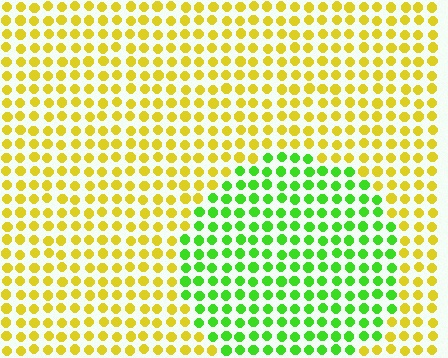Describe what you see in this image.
The image is filled with small yellow elements in a uniform arrangement. A circle-shaped region is visible where the elements are tinted to a slightly different hue, forming a subtle color boundary.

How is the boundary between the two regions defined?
The boundary is defined purely by a slight shift in hue (about 56 degrees). Spacing, size, and orientation are identical on both sides.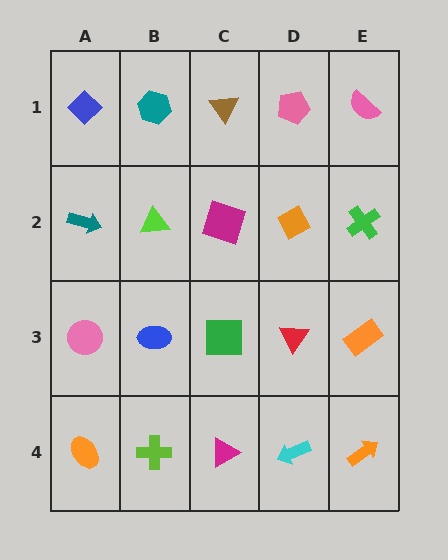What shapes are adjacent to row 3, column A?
A teal arrow (row 2, column A), an orange ellipse (row 4, column A), a blue ellipse (row 3, column B).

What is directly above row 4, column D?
A red triangle.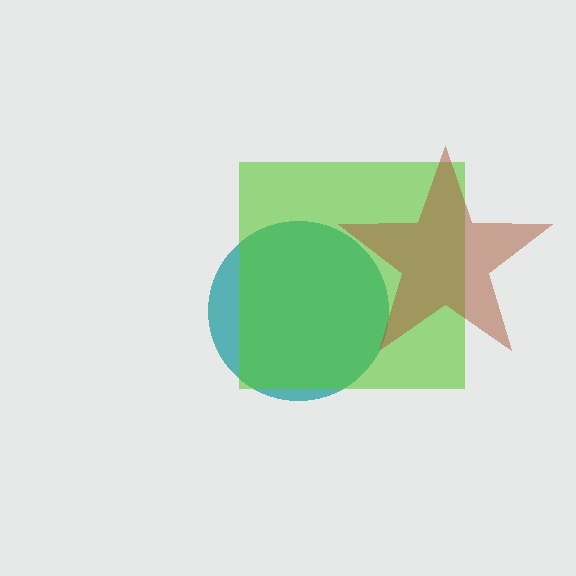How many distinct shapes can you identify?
There are 3 distinct shapes: a teal circle, a lime square, a brown star.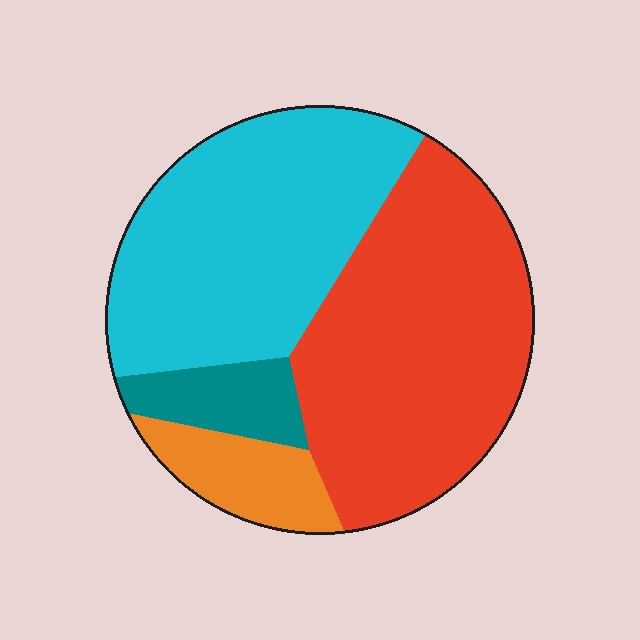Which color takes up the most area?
Red, at roughly 45%.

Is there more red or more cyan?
Red.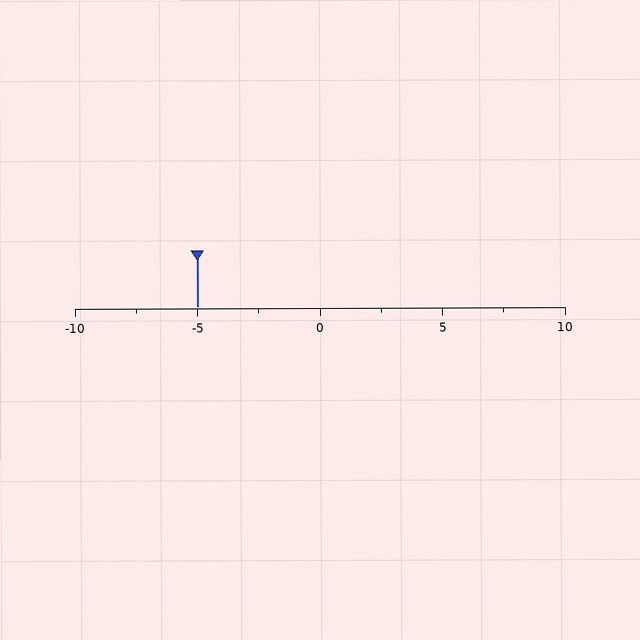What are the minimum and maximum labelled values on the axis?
The axis runs from -10 to 10.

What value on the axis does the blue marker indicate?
The marker indicates approximately -5.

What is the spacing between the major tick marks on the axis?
The major ticks are spaced 5 apart.